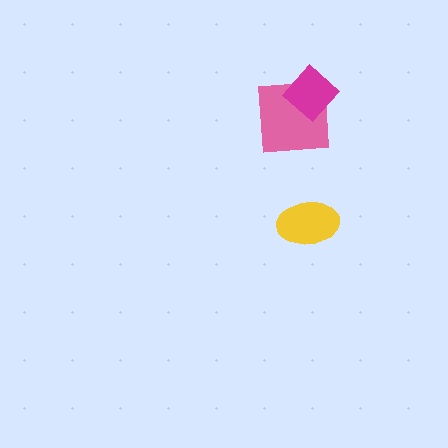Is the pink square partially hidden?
Yes, it is partially covered by another shape.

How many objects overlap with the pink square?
1 object overlaps with the pink square.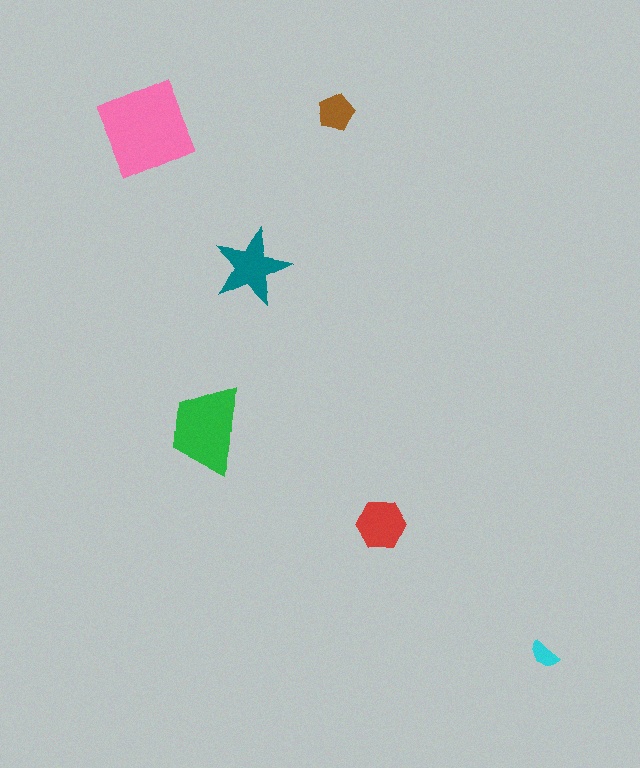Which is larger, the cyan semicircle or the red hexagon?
The red hexagon.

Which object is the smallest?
The cyan semicircle.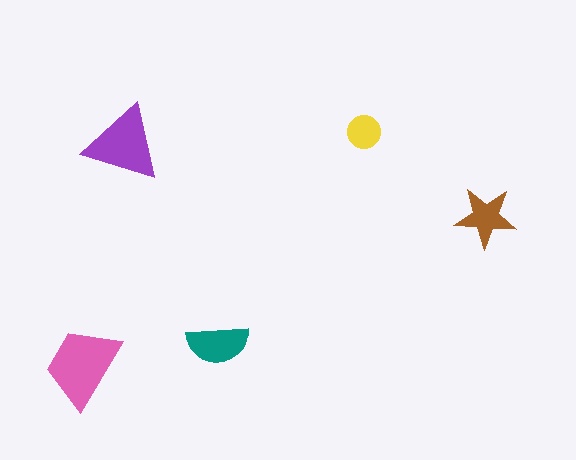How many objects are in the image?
There are 5 objects in the image.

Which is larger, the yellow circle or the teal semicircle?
The teal semicircle.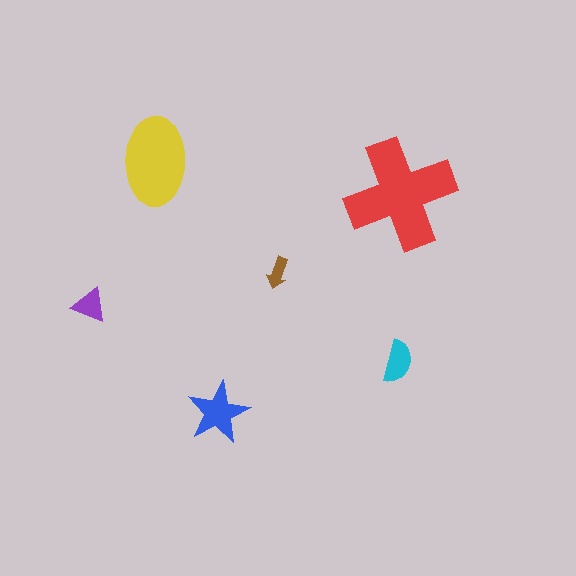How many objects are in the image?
There are 6 objects in the image.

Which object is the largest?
The red cross.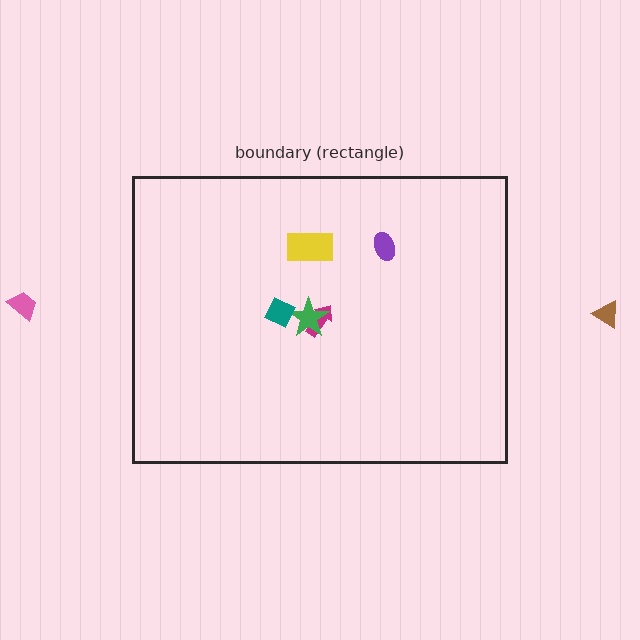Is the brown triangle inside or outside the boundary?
Outside.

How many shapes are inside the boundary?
5 inside, 2 outside.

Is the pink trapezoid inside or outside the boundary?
Outside.